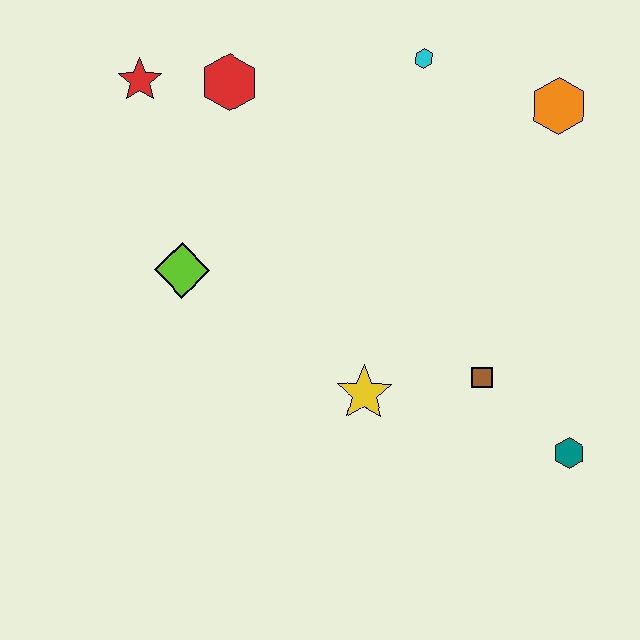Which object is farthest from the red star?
The teal hexagon is farthest from the red star.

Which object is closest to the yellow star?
The brown square is closest to the yellow star.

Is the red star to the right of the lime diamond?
No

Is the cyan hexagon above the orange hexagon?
Yes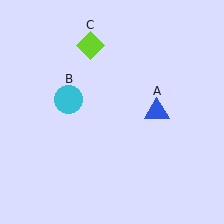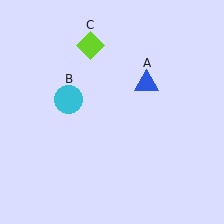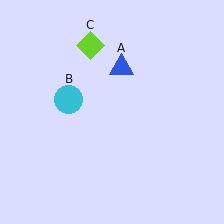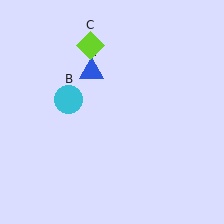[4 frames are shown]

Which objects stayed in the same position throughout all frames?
Cyan circle (object B) and lime diamond (object C) remained stationary.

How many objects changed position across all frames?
1 object changed position: blue triangle (object A).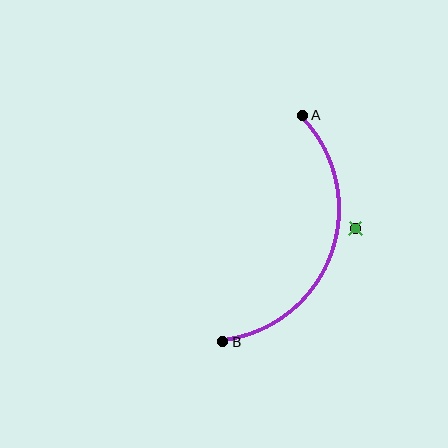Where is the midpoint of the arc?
The arc midpoint is the point on the curve farthest from the straight line joining A and B. It sits to the right of that line.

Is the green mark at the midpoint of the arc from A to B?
No — the green mark does not lie on the arc at all. It sits slightly outside the curve.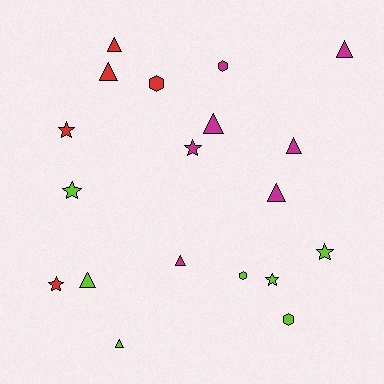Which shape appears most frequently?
Triangle, with 9 objects.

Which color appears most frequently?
Magenta, with 7 objects.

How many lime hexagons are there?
There are 2 lime hexagons.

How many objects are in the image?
There are 19 objects.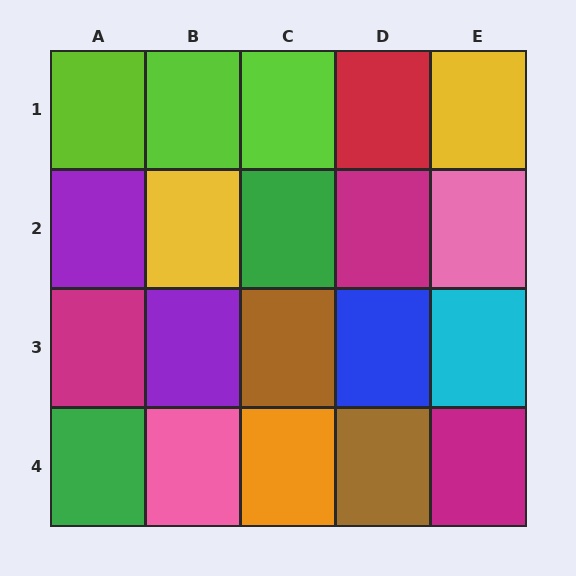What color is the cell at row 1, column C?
Lime.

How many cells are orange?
1 cell is orange.